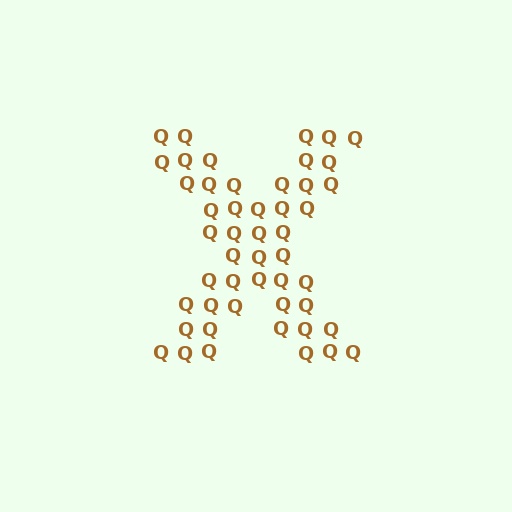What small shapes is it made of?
It is made of small letter Q's.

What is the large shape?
The large shape is the letter X.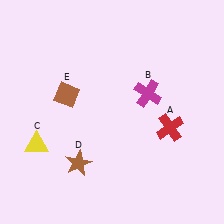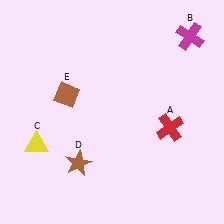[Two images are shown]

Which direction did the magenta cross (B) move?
The magenta cross (B) moved up.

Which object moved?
The magenta cross (B) moved up.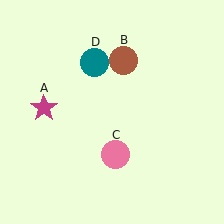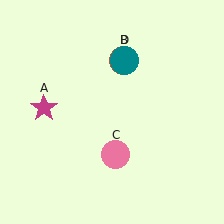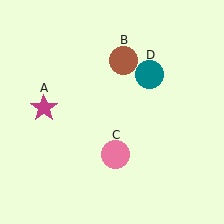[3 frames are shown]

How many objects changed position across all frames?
1 object changed position: teal circle (object D).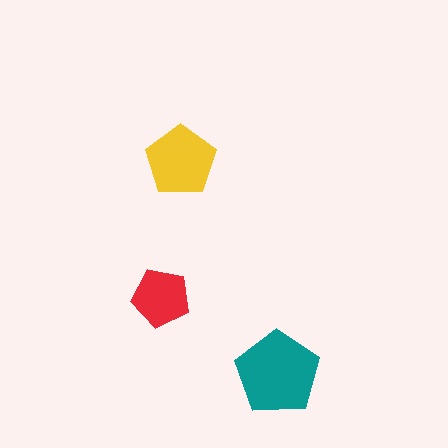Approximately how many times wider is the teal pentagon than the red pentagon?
About 1.5 times wider.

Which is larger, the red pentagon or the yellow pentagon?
The yellow one.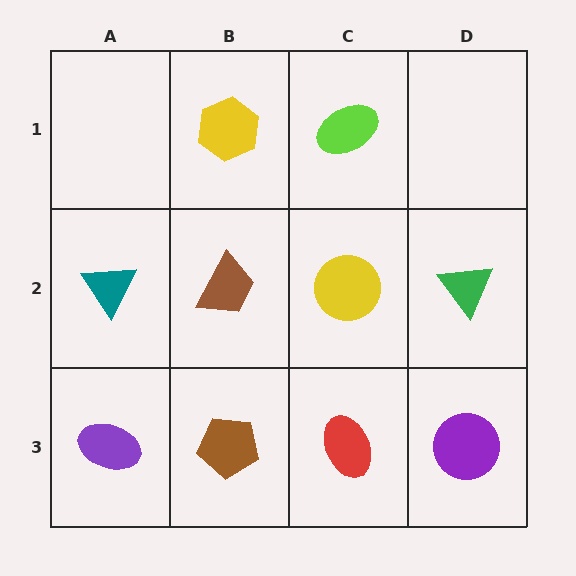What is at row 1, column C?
A lime ellipse.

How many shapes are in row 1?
2 shapes.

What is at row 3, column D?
A purple circle.